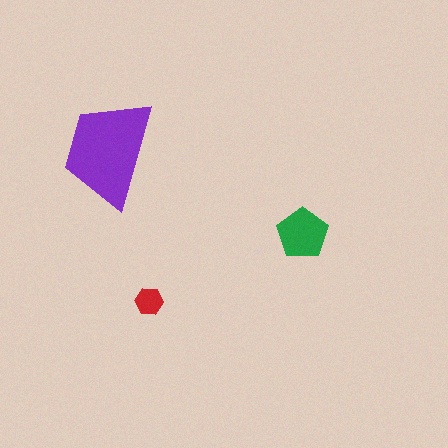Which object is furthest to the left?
The purple trapezoid is leftmost.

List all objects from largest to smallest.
The purple trapezoid, the green pentagon, the red hexagon.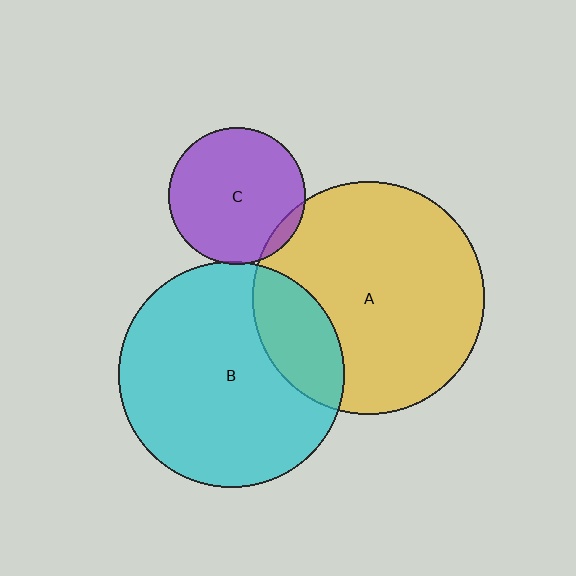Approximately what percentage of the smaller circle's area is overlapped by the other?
Approximately 20%.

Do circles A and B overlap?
Yes.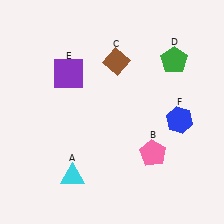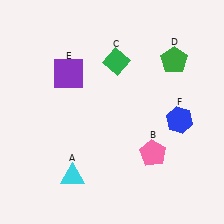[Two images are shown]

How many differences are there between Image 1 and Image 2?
There is 1 difference between the two images.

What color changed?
The diamond (C) changed from brown in Image 1 to green in Image 2.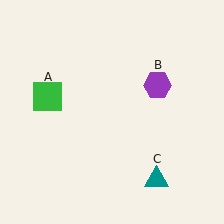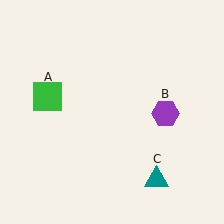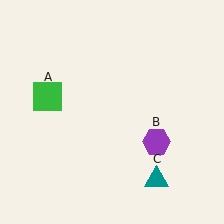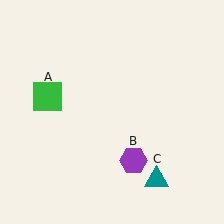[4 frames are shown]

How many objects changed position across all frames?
1 object changed position: purple hexagon (object B).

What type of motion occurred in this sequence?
The purple hexagon (object B) rotated clockwise around the center of the scene.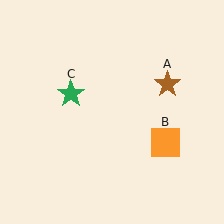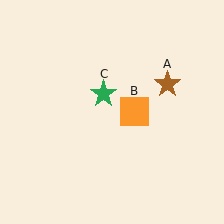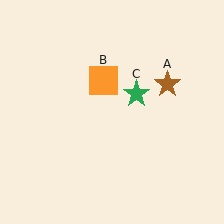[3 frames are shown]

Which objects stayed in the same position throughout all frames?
Brown star (object A) remained stationary.